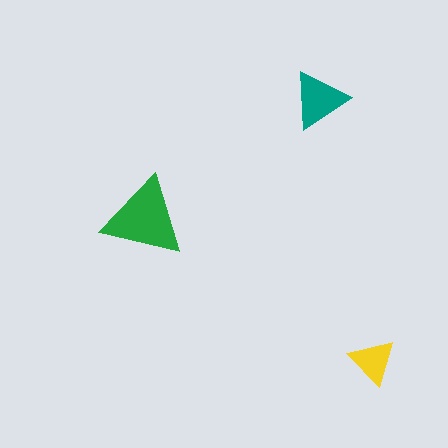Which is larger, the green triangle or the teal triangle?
The green one.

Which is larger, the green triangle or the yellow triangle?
The green one.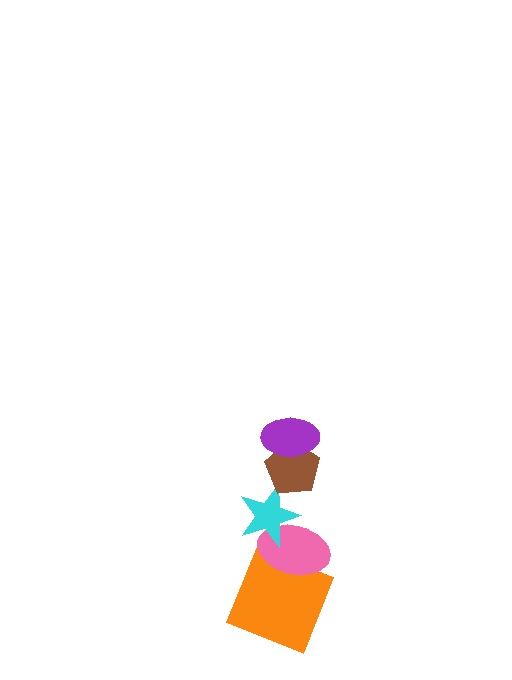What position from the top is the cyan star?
The cyan star is 3rd from the top.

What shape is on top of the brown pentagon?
The purple ellipse is on top of the brown pentagon.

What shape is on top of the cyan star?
The brown pentagon is on top of the cyan star.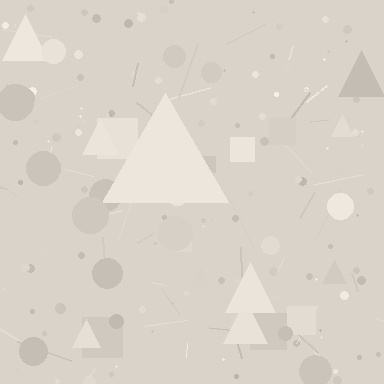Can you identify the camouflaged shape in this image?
The camouflaged shape is a triangle.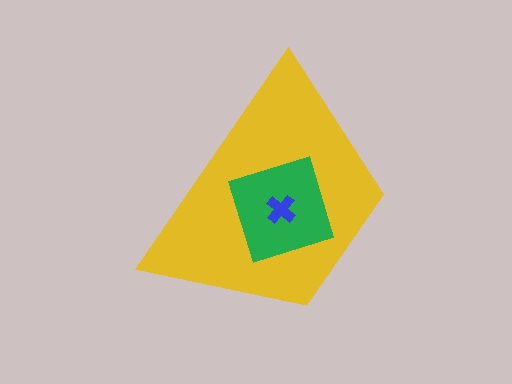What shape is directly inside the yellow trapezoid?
The green diamond.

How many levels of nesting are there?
3.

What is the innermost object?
The blue cross.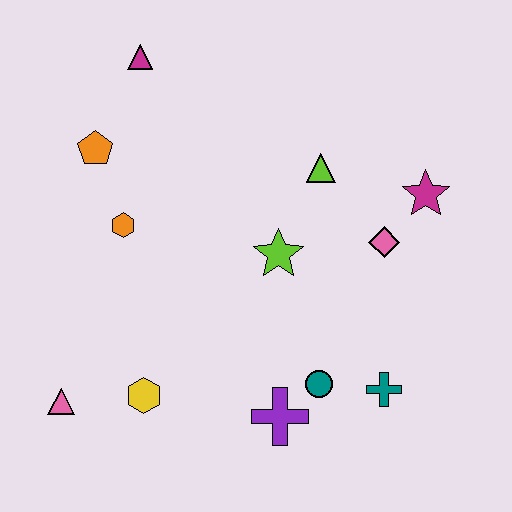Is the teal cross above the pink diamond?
No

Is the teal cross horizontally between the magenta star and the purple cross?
Yes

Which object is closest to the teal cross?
The teal circle is closest to the teal cross.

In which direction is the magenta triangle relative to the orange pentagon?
The magenta triangle is above the orange pentagon.